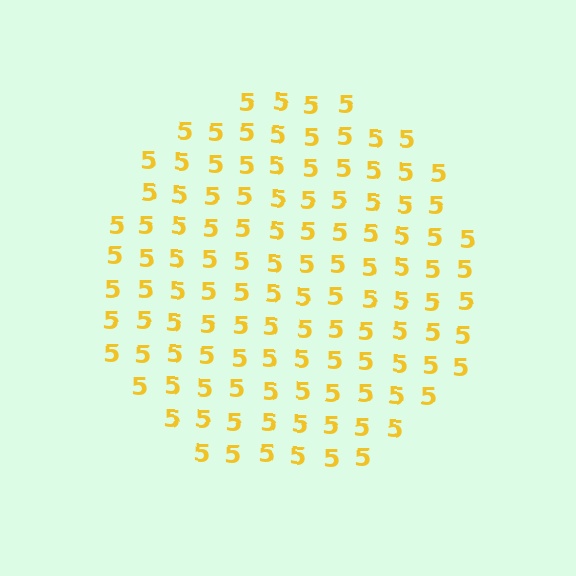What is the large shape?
The large shape is a circle.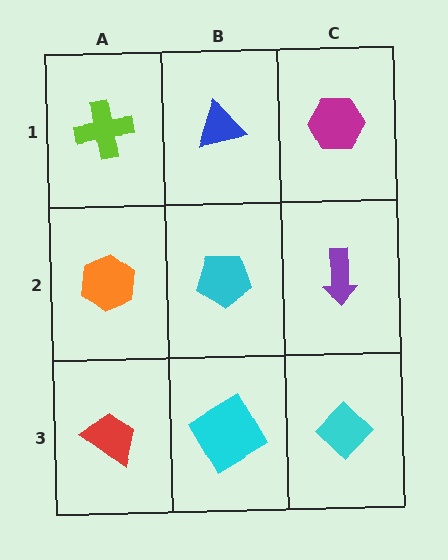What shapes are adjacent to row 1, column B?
A cyan pentagon (row 2, column B), a lime cross (row 1, column A), a magenta hexagon (row 1, column C).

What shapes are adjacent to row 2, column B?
A blue triangle (row 1, column B), a cyan diamond (row 3, column B), an orange hexagon (row 2, column A), a purple arrow (row 2, column C).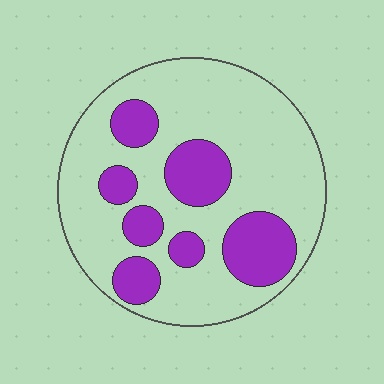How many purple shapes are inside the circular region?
7.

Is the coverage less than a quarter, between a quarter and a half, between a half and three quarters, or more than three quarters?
Between a quarter and a half.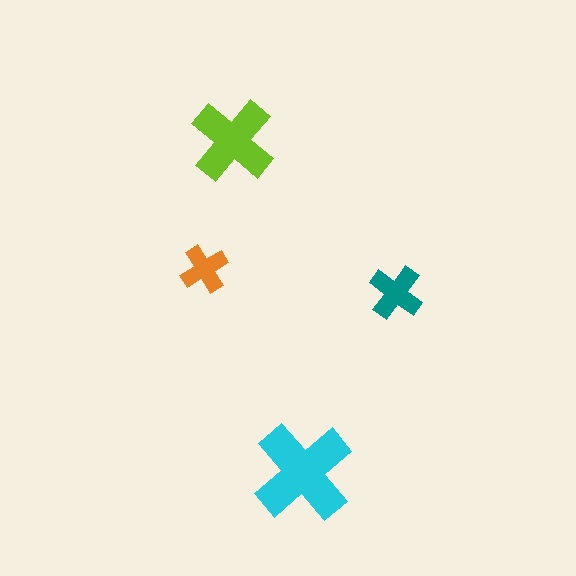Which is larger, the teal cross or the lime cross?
The lime one.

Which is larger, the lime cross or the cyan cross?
The cyan one.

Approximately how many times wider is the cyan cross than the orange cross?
About 2 times wider.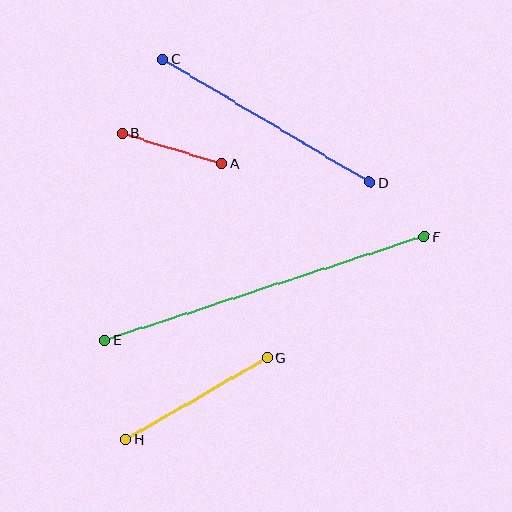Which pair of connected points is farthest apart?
Points E and F are farthest apart.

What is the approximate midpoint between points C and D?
The midpoint is at approximately (266, 121) pixels.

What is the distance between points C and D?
The distance is approximately 241 pixels.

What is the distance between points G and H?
The distance is approximately 164 pixels.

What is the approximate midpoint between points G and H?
The midpoint is at approximately (196, 398) pixels.